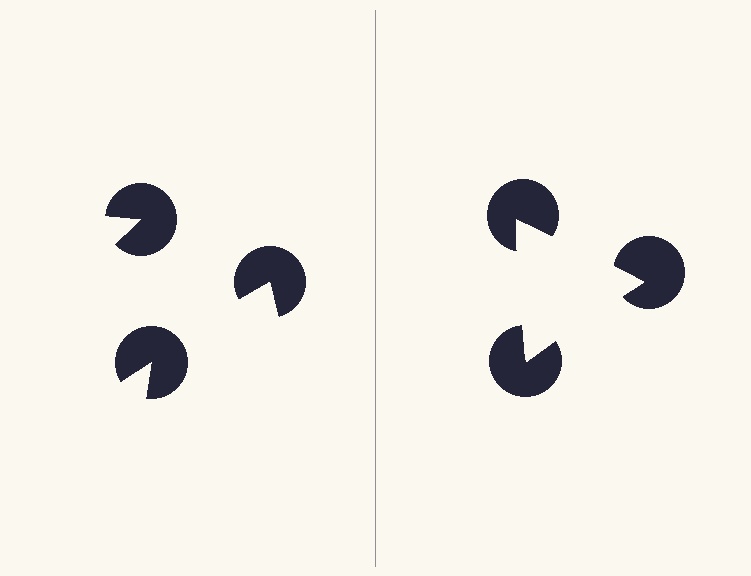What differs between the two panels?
The pac-man discs are positioned identically on both sides; only the wedge orientations differ. On the right they align to a triangle; on the left they are misaligned.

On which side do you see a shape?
An illusory triangle appears on the right side. On the left side the wedge cuts are rotated, so no coherent shape forms.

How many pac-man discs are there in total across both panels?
6 — 3 on each side.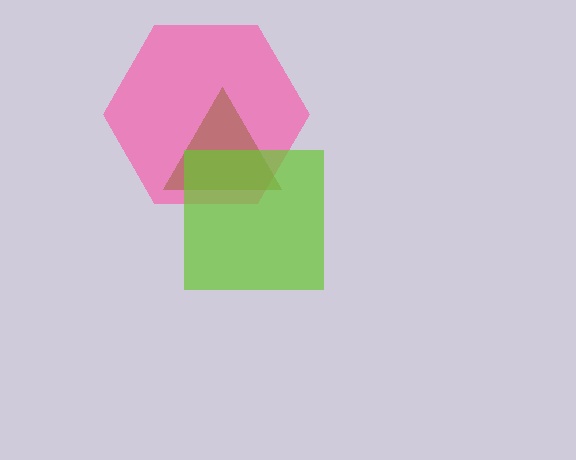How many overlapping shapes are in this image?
There are 3 overlapping shapes in the image.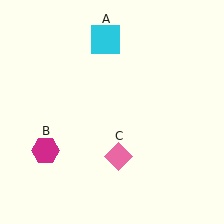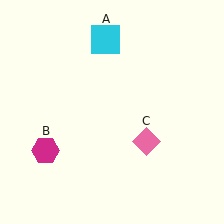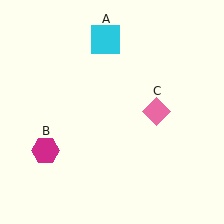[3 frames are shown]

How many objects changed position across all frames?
1 object changed position: pink diamond (object C).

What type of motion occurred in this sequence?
The pink diamond (object C) rotated counterclockwise around the center of the scene.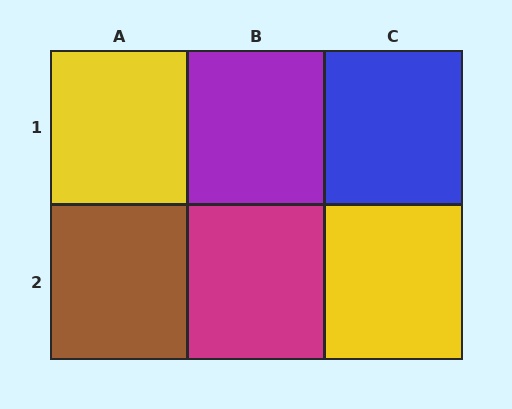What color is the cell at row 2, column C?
Yellow.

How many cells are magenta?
1 cell is magenta.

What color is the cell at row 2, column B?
Magenta.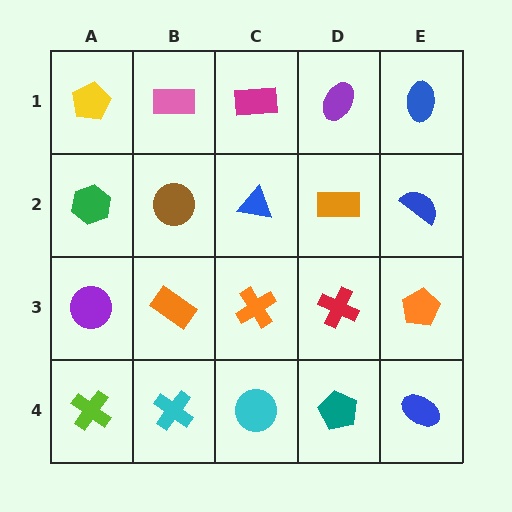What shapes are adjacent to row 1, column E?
A blue semicircle (row 2, column E), a purple ellipse (row 1, column D).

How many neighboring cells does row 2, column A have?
3.